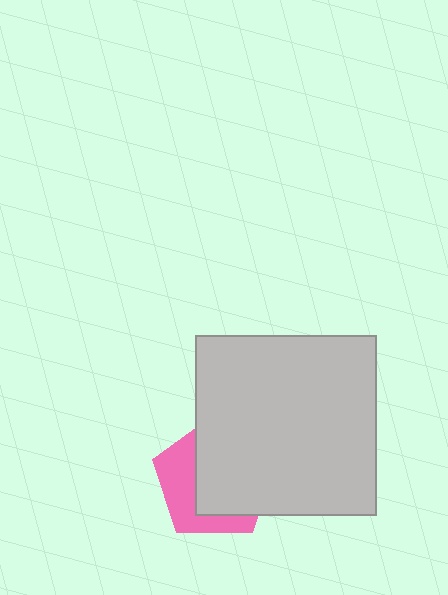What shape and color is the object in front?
The object in front is a light gray square.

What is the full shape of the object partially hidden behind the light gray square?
The partially hidden object is a pink pentagon.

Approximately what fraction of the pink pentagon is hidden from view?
Roughly 60% of the pink pentagon is hidden behind the light gray square.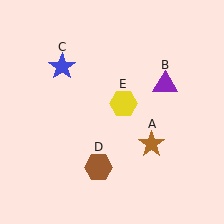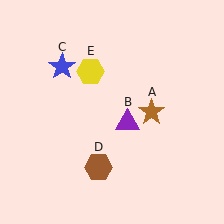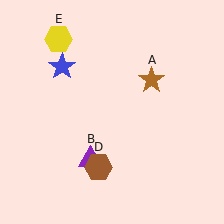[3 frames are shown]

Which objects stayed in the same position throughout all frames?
Blue star (object C) and brown hexagon (object D) remained stationary.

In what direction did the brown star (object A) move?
The brown star (object A) moved up.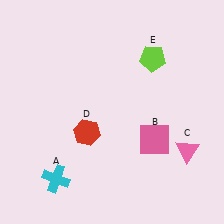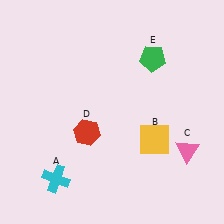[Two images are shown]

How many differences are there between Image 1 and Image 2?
There are 2 differences between the two images.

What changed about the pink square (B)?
In Image 1, B is pink. In Image 2, it changed to yellow.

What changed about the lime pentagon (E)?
In Image 1, E is lime. In Image 2, it changed to green.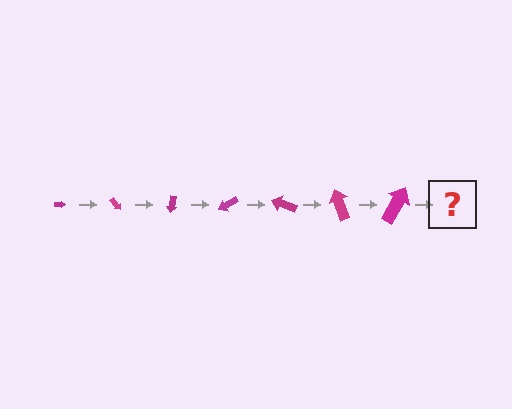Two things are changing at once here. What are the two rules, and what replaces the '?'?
The two rules are that the arrow grows larger each step and it rotates 50 degrees each step. The '?' should be an arrow, larger than the previous one and rotated 350 degrees from the start.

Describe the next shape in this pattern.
It should be an arrow, larger than the previous one and rotated 350 degrees from the start.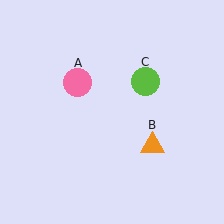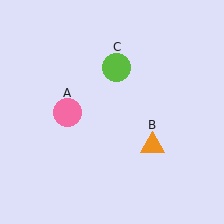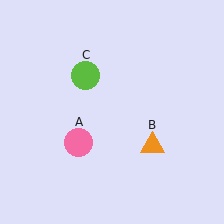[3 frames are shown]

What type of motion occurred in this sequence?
The pink circle (object A), lime circle (object C) rotated counterclockwise around the center of the scene.